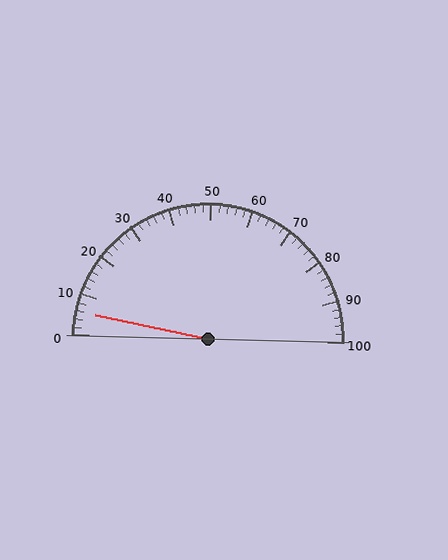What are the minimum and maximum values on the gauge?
The gauge ranges from 0 to 100.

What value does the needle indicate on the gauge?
The needle indicates approximately 6.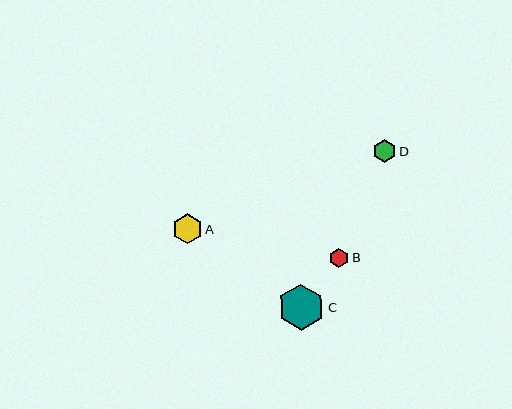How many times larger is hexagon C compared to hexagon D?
Hexagon C is approximately 2.0 times the size of hexagon D.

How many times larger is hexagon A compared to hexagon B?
Hexagon A is approximately 1.5 times the size of hexagon B.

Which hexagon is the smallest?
Hexagon B is the smallest with a size of approximately 20 pixels.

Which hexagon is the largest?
Hexagon C is the largest with a size of approximately 46 pixels.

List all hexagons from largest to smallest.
From largest to smallest: C, A, D, B.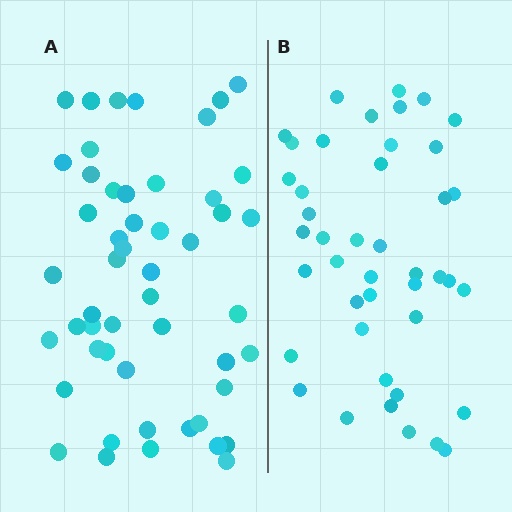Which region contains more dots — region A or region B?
Region A (the left region) has more dots.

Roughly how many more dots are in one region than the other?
Region A has roughly 8 or so more dots than region B.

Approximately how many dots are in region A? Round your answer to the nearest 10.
About 50 dots. (The exact count is 51, which rounds to 50.)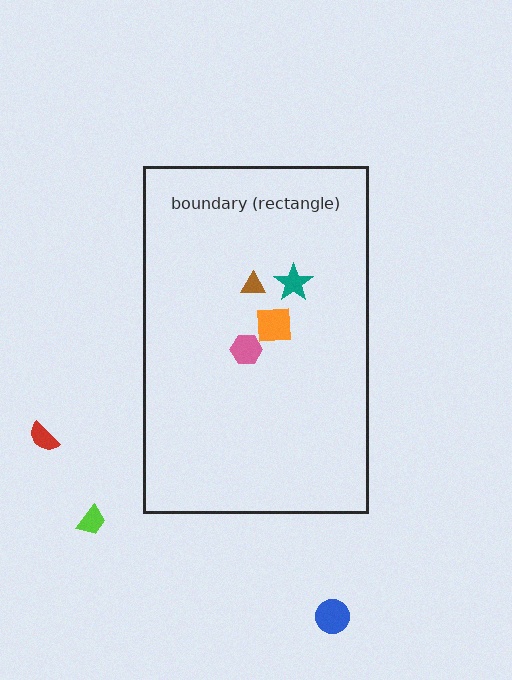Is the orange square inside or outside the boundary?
Inside.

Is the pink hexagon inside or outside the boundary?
Inside.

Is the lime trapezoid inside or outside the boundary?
Outside.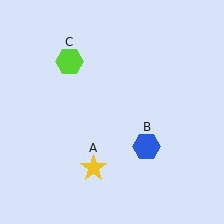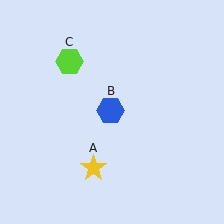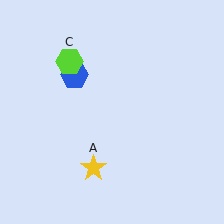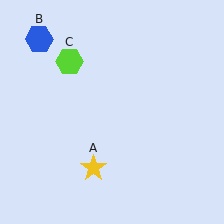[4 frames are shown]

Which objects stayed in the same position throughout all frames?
Yellow star (object A) and lime hexagon (object C) remained stationary.